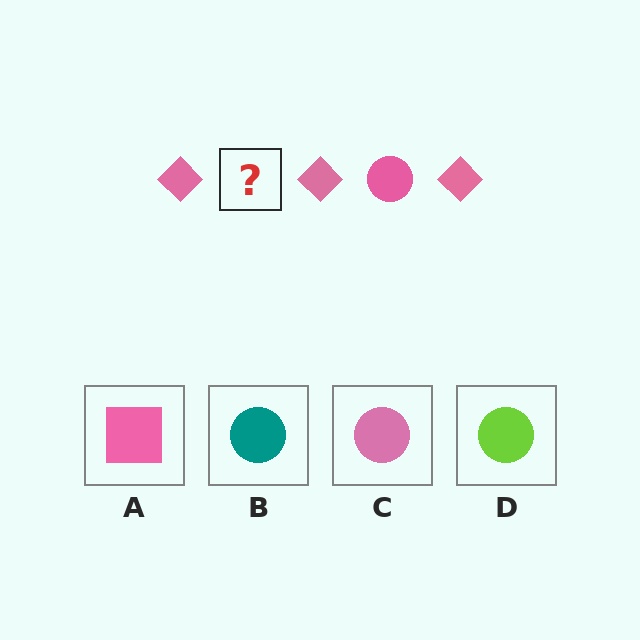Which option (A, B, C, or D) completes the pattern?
C.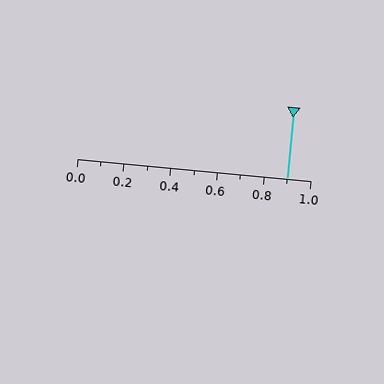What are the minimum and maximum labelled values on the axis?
The axis runs from 0.0 to 1.0.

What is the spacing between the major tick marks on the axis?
The major ticks are spaced 0.2 apart.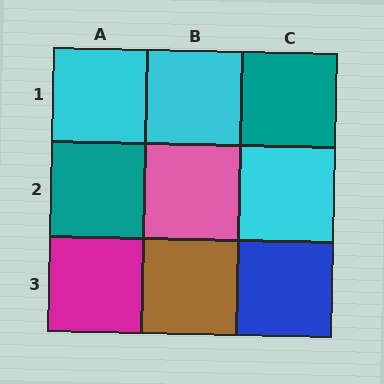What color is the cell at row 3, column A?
Magenta.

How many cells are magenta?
1 cell is magenta.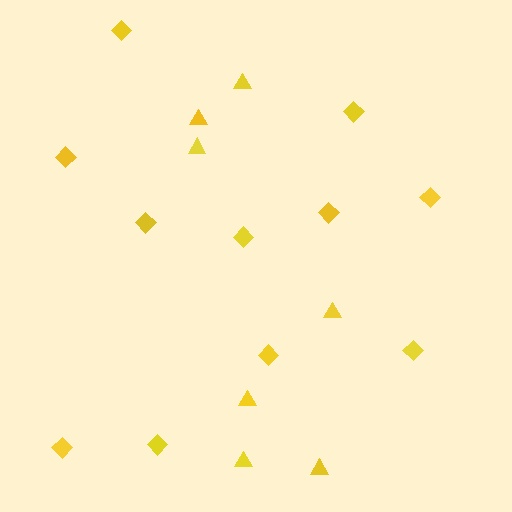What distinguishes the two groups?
There are 2 groups: one group of triangles (7) and one group of diamonds (11).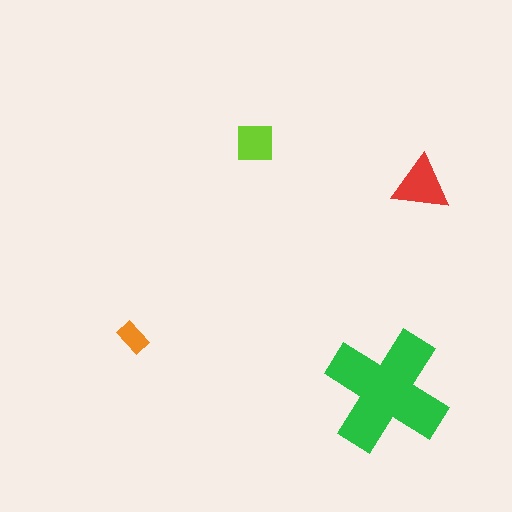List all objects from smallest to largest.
The orange rectangle, the lime square, the red triangle, the green cross.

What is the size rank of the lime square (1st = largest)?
3rd.